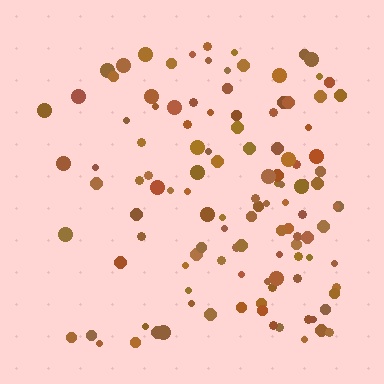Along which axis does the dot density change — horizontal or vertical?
Horizontal.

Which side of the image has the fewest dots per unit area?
The left.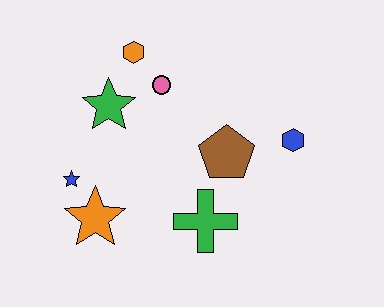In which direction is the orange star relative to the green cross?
The orange star is to the left of the green cross.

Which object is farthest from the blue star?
The blue hexagon is farthest from the blue star.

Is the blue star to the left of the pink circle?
Yes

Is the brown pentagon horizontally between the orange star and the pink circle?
No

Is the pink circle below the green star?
No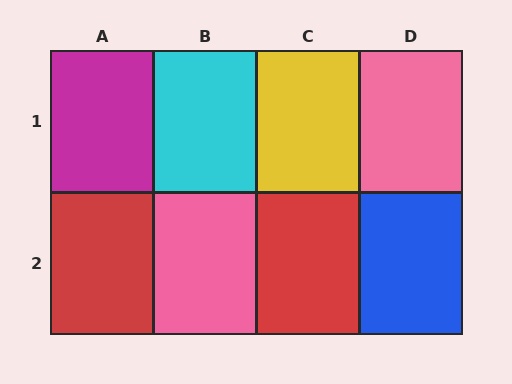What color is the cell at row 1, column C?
Yellow.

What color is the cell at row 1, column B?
Cyan.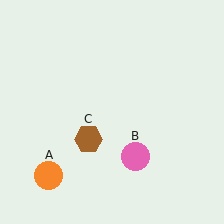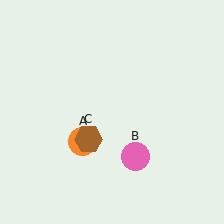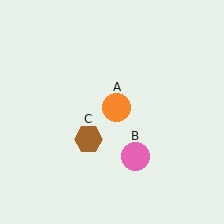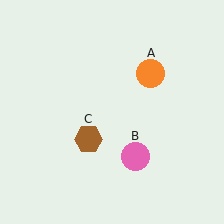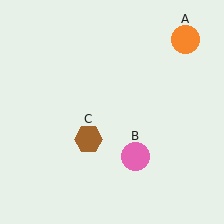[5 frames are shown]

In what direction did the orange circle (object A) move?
The orange circle (object A) moved up and to the right.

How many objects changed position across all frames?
1 object changed position: orange circle (object A).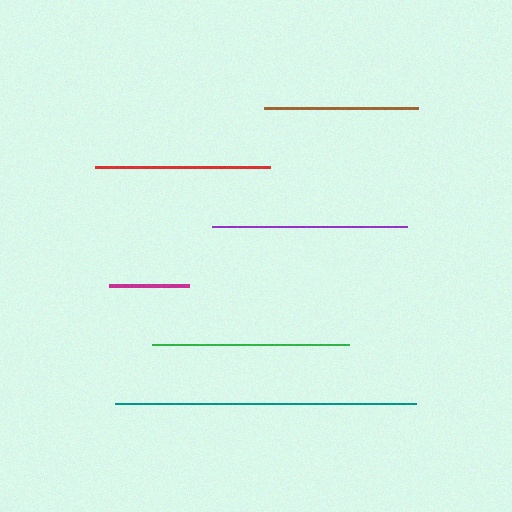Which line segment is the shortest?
The magenta line is the shortest at approximately 79 pixels.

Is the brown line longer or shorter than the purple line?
The purple line is longer than the brown line.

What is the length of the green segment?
The green segment is approximately 197 pixels long.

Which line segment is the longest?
The teal line is the longest at approximately 301 pixels.